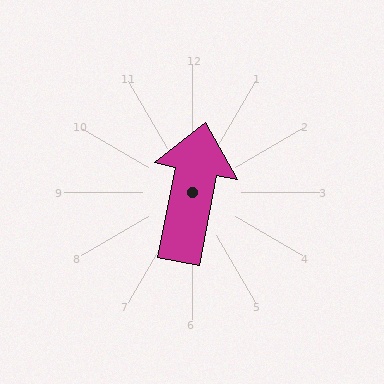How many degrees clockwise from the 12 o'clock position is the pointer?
Approximately 11 degrees.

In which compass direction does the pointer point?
North.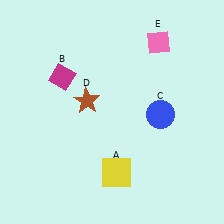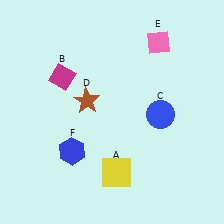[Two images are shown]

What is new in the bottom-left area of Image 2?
A blue hexagon (F) was added in the bottom-left area of Image 2.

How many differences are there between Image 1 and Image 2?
There is 1 difference between the two images.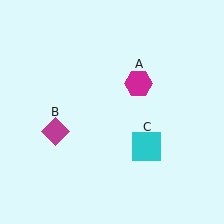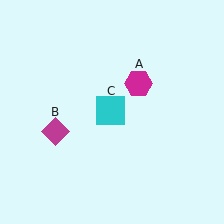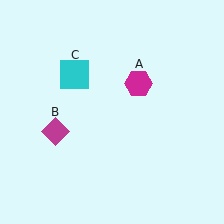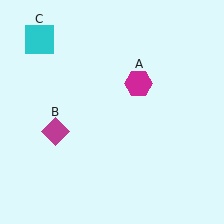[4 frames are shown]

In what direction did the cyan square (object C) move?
The cyan square (object C) moved up and to the left.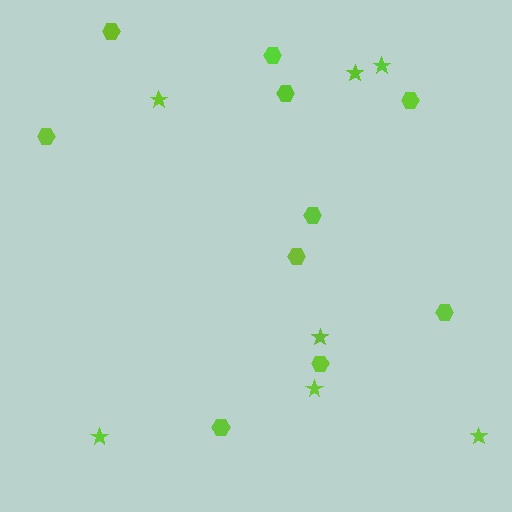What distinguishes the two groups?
There are 2 groups: one group of hexagons (10) and one group of stars (7).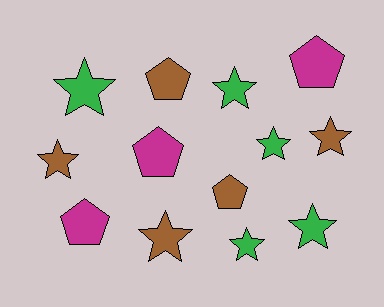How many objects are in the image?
There are 13 objects.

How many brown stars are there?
There are 3 brown stars.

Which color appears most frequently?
Green, with 5 objects.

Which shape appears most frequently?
Star, with 8 objects.